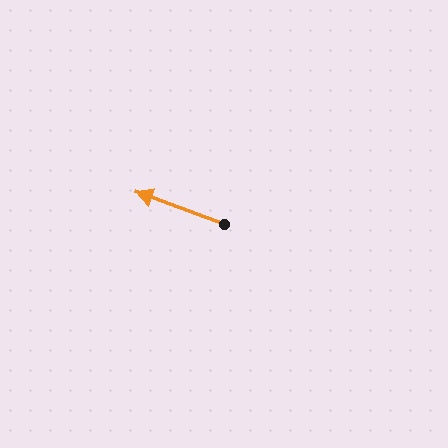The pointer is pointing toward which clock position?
Roughly 10 o'clock.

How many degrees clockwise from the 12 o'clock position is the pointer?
Approximately 290 degrees.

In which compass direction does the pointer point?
West.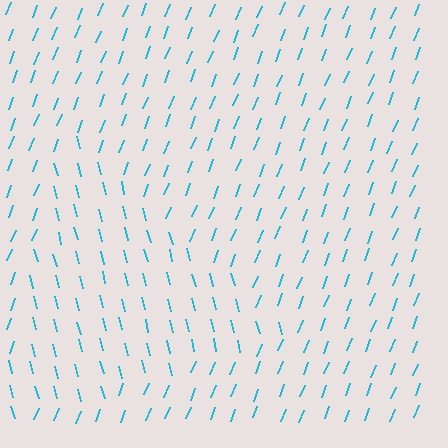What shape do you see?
I see a triangle.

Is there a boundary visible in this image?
Yes, there is a texture boundary formed by a change in line orientation.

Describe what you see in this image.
The image is filled with small cyan line segments. A triangle region in the image has lines oriented differently from the surrounding lines, creating a visible texture boundary.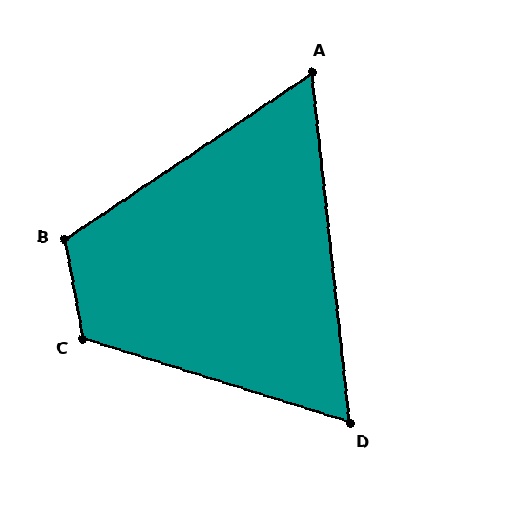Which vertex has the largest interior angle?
C, at approximately 118 degrees.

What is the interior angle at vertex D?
Approximately 66 degrees (acute).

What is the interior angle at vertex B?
Approximately 114 degrees (obtuse).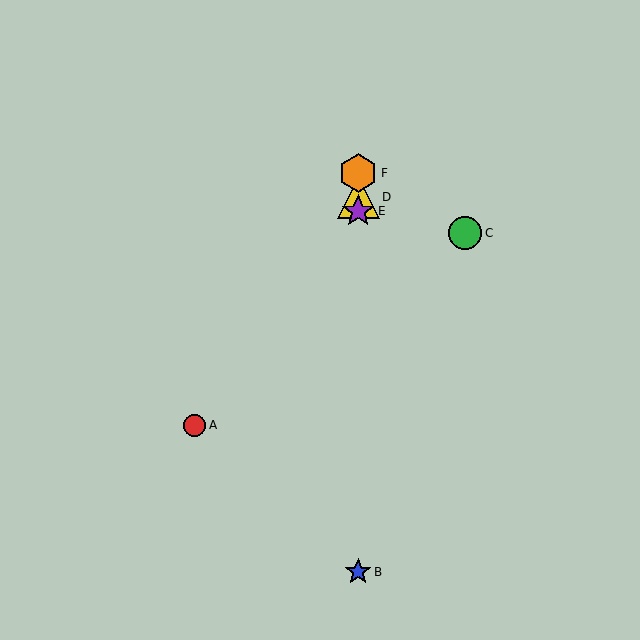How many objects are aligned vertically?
4 objects (B, D, E, F) are aligned vertically.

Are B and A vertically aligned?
No, B is at x≈358 and A is at x≈195.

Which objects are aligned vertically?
Objects B, D, E, F are aligned vertically.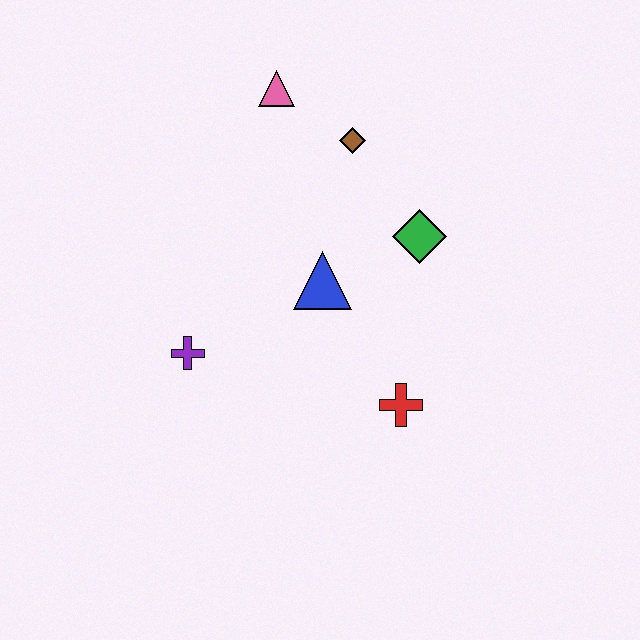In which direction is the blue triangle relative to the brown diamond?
The blue triangle is below the brown diamond.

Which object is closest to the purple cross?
The blue triangle is closest to the purple cross.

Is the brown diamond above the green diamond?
Yes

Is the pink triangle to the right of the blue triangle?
No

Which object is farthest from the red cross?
The pink triangle is farthest from the red cross.